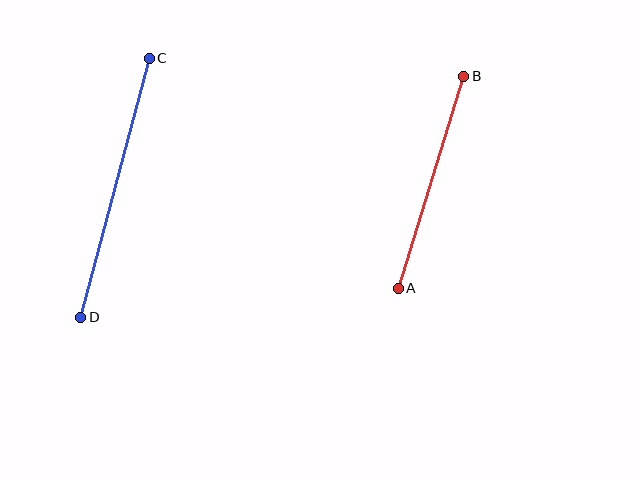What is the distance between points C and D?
The distance is approximately 268 pixels.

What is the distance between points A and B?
The distance is approximately 222 pixels.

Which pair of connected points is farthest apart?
Points C and D are farthest apart.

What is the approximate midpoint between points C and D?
The midpoint is at approximately (115, 188) pixels.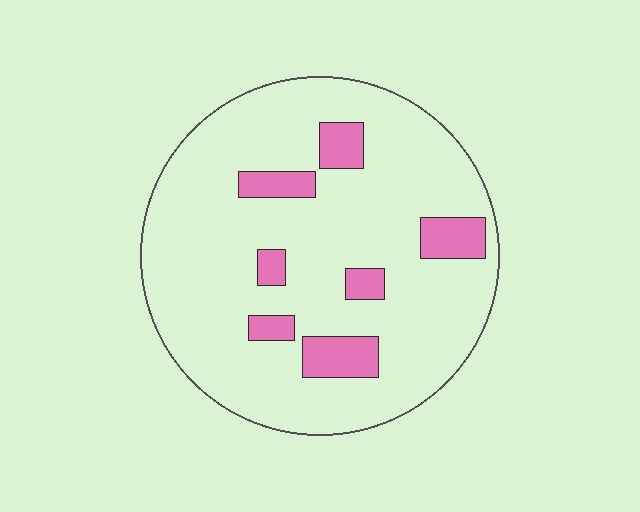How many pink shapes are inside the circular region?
7.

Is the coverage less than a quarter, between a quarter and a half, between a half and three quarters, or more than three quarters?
Less than a quarter.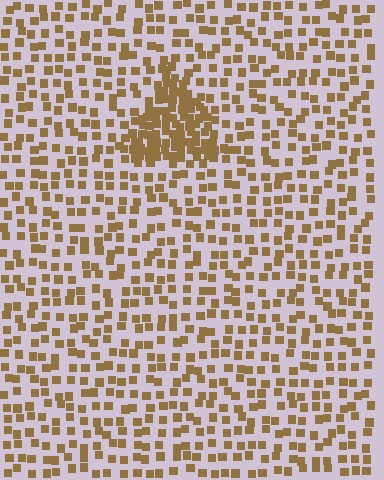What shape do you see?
I see a triangle.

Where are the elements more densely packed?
The elements are more densely packed inside the triangle boundary.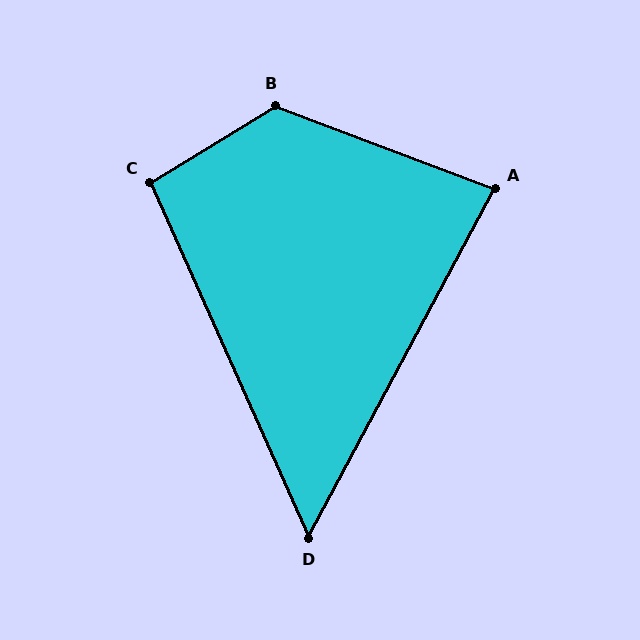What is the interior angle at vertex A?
Approximately 83 degrees (acute).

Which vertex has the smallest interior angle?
D, at approximately 52 degrees.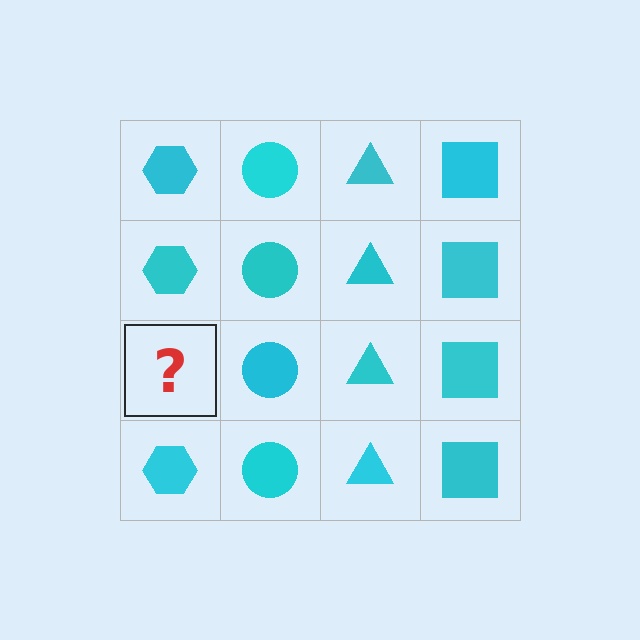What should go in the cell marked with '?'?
The missing cell should contain a cyan hexagon.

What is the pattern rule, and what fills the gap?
The rule is that each column has a consistent shape. The gap should be filled with a cyan hexagon.